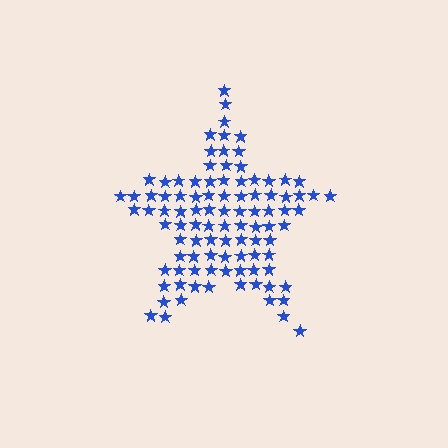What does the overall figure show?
The overall figure shows a star.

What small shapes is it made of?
It is made of small stars.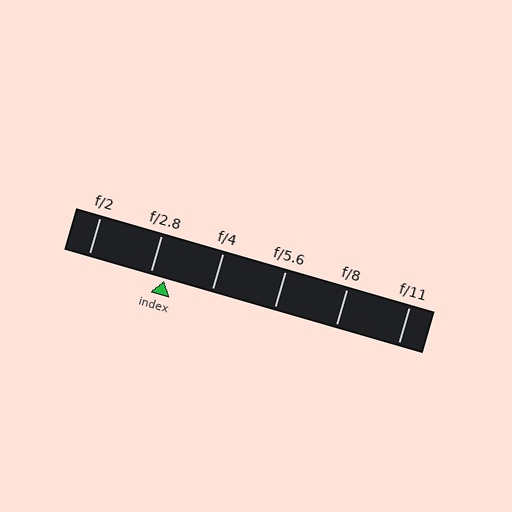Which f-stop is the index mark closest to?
The index mark is closest to f/2.8.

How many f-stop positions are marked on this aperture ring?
There are 6 f-stop positions marked.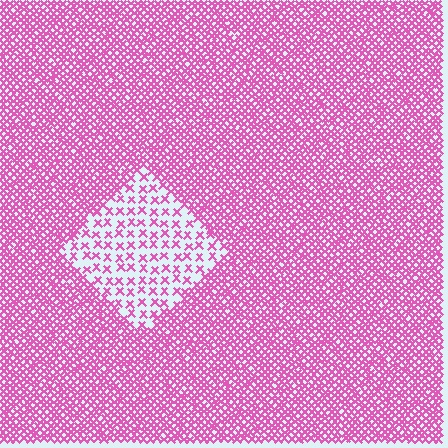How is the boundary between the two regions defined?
The boundary is defined by a change in element density (approximately 2.9x ratio). All elements are the same color, size, and shape.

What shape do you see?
I see a diamond.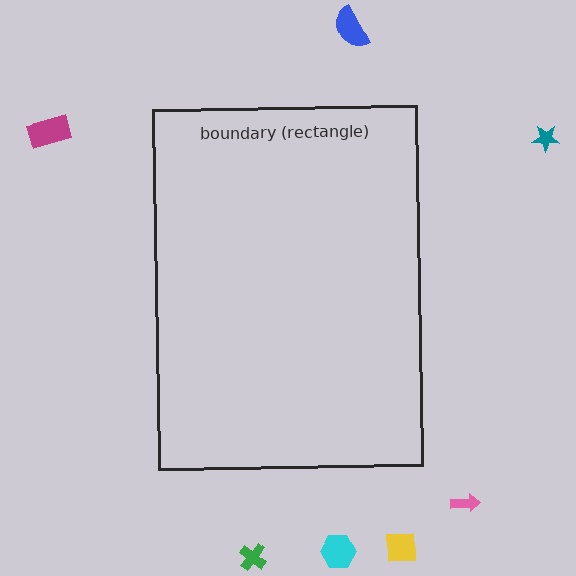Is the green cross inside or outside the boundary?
Outside.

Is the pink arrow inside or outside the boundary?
Outside.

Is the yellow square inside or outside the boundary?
Outside.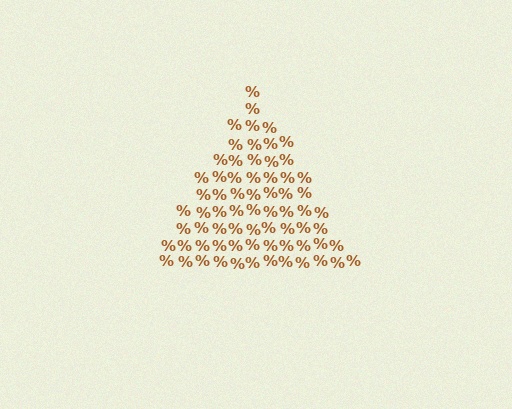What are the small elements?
The small elements are percent signs.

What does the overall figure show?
The overall figure shows a triangle.